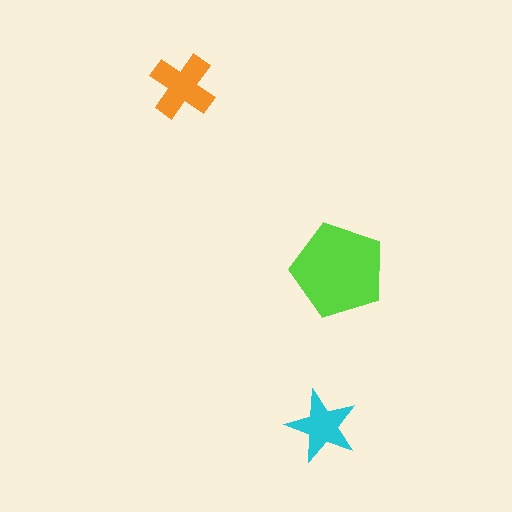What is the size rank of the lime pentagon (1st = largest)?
1st.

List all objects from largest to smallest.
The lime pentagon, the orange cross, the cyan star.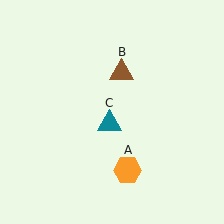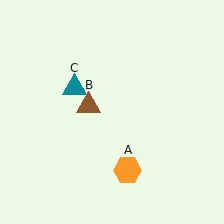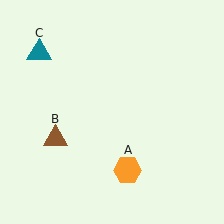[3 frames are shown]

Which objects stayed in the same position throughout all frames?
Orange hexagon (object A) remained stationary.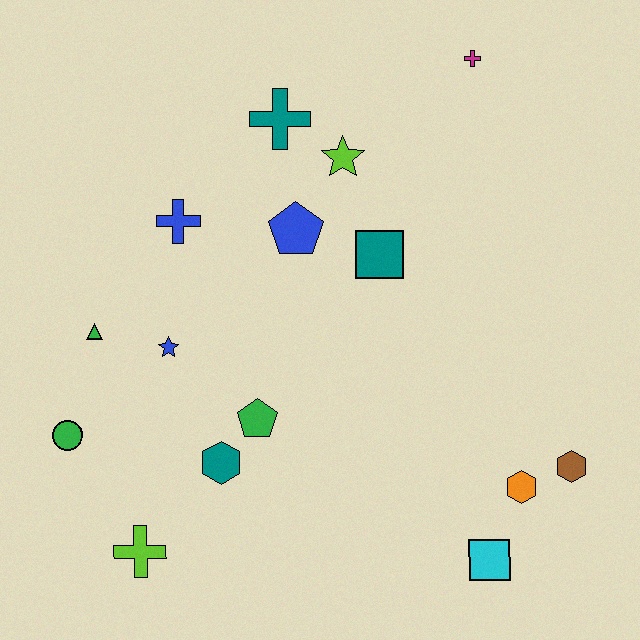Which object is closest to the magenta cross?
The lime star is closest to the magenta cross.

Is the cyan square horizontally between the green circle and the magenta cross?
No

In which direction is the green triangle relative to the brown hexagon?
The green triangle is to the left of the brown hexagon.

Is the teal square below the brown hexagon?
No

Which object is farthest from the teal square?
The lime cross is farthest from the teal square.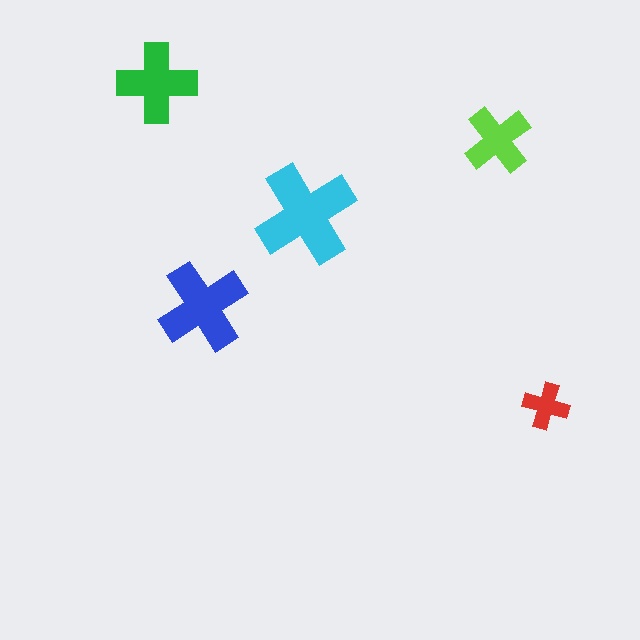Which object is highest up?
The green cross is topmost.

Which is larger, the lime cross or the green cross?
The green one.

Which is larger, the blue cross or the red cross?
The blue one.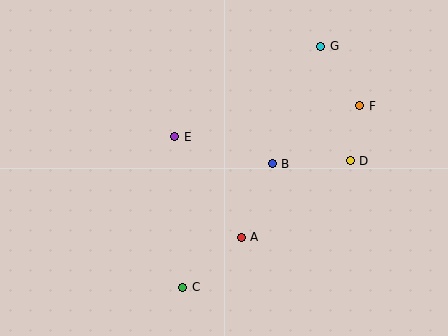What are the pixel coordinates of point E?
Point E is at (175, 137).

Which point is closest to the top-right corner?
Point G is closest to the top-right corner.